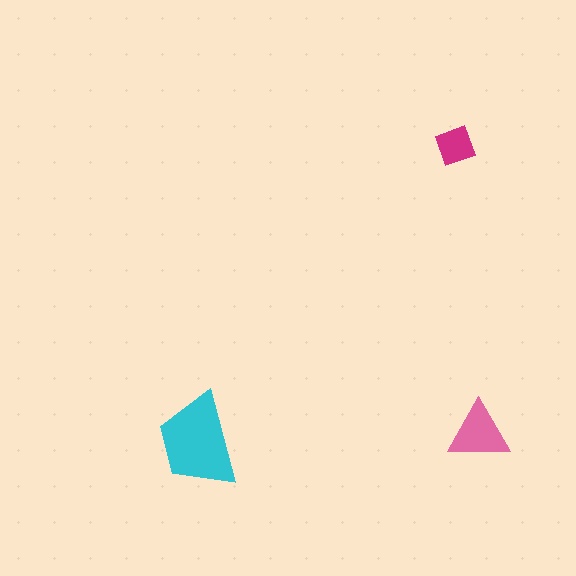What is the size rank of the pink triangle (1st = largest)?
2nd.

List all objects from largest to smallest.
The cyan trapezoid, the pink triangle, the magenta square.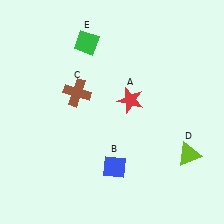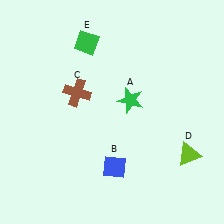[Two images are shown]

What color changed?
The star (A) changed from red in Image 1 to green in Image 2.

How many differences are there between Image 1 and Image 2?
There is 1 difference between the two images.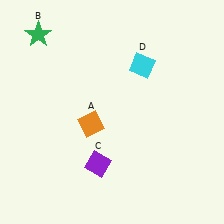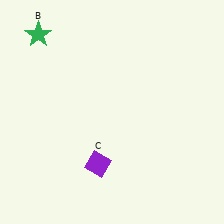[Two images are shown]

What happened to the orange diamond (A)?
The orange diamond (A) was removed in Image 2. It was in the bottom-left area of Image 1.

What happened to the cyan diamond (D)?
The cyan diamond (D) was removed in Image 2. It was in the top-right area of Image 1.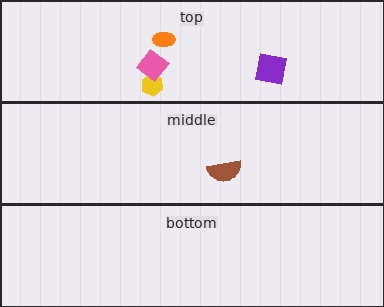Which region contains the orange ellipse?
The top region.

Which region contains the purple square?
The top region.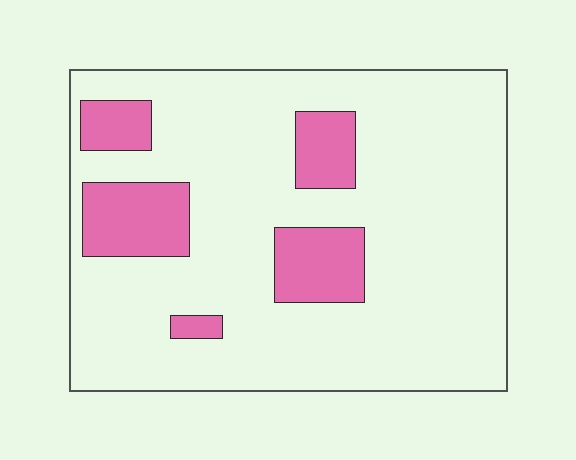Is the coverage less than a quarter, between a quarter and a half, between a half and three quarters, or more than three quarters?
Less than a quarter.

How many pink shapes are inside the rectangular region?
5.